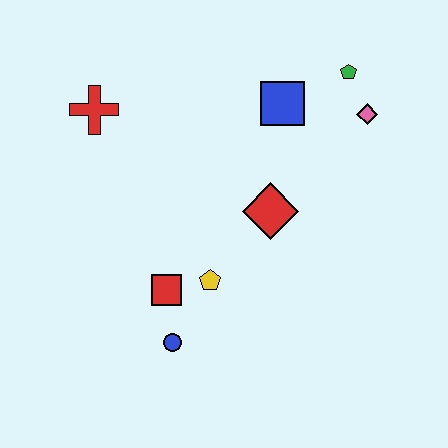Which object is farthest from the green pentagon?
The blue circle is farthest from the green pentagon.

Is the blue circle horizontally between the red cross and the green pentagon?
Yes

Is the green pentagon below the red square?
No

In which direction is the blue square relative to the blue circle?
The blue square is above the blue circle.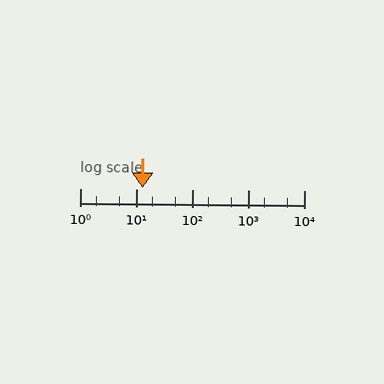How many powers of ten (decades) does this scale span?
The scale spans 4 decades, from 1 to 10000.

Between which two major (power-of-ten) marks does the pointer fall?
The pointer is between 10 and 100.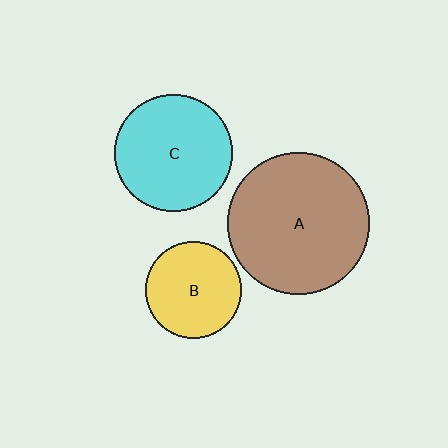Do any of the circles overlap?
No, none of the circles overlap.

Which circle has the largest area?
Circle A (brown).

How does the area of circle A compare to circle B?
Approximately 2.1 times.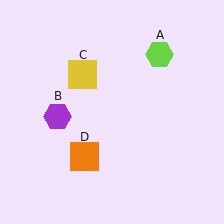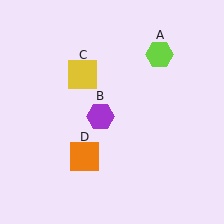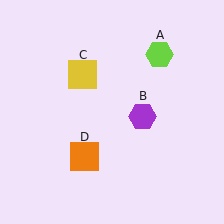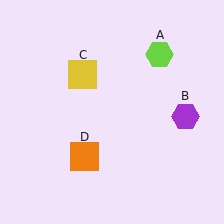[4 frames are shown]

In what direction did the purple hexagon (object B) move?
The purple hexagon (object B) moved right.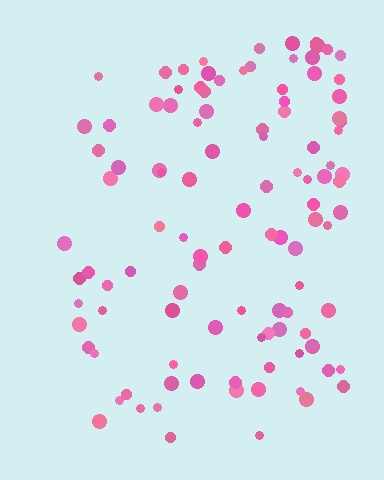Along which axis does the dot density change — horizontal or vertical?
Horizontal.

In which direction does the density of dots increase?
From left to right, with the right side densest.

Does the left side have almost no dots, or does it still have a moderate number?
Still a moderate number, just noticeably fewer than the right.